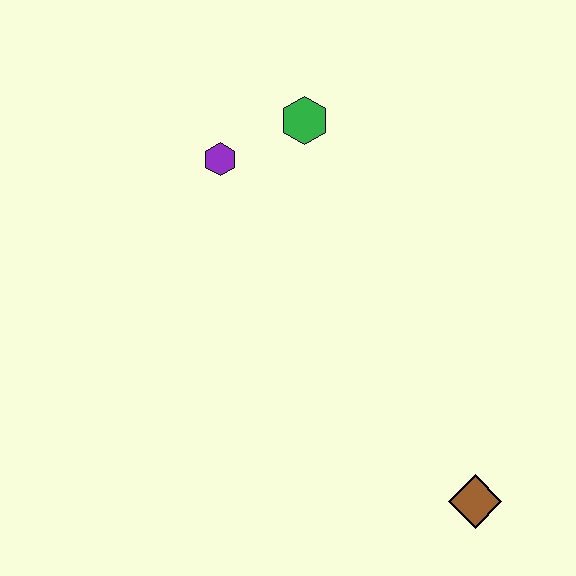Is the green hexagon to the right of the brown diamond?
No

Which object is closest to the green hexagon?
The purple hexagon is closest to the green hexagon.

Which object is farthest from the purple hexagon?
The brown diamond is farthest from the purple hexagon.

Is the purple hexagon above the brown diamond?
Yes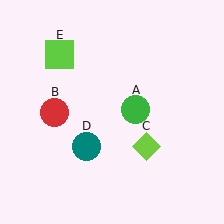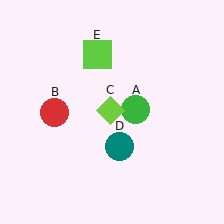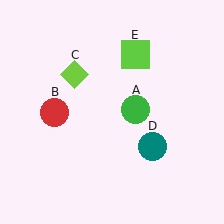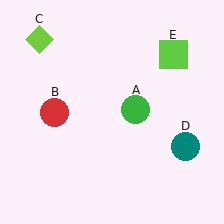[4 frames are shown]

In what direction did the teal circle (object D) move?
The teal circle (object D) moved right.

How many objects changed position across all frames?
3 objects changed position: lime diamond (object C), teal circle (object D), lime square (object E).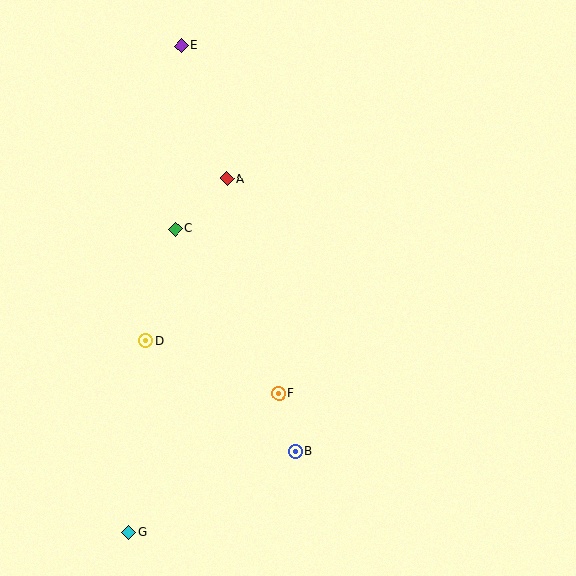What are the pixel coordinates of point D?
Point D is at (146, 340).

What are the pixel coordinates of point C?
Point C is at (175, 229).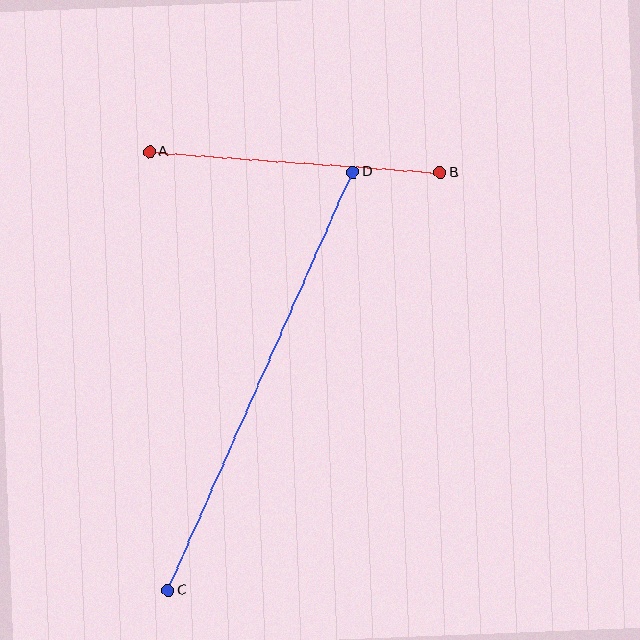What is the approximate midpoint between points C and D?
The midpoint is at approximately (261, 381) pixels.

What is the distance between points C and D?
The distance is approximately 458 pixels.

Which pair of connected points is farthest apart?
Points C and D are farthest apart.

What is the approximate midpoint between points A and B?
The midpoint is at approximately (295, 162) pixels.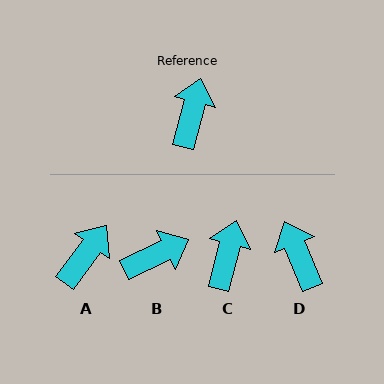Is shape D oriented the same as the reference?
No, it is off by about 37 degrees.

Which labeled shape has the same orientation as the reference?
C.